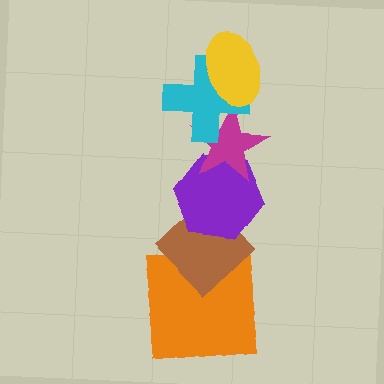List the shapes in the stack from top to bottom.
From top to bottom: the yellow ellipse, the cyan cross, the magenta star, the purple hexagon, the brown diamond, the orange square.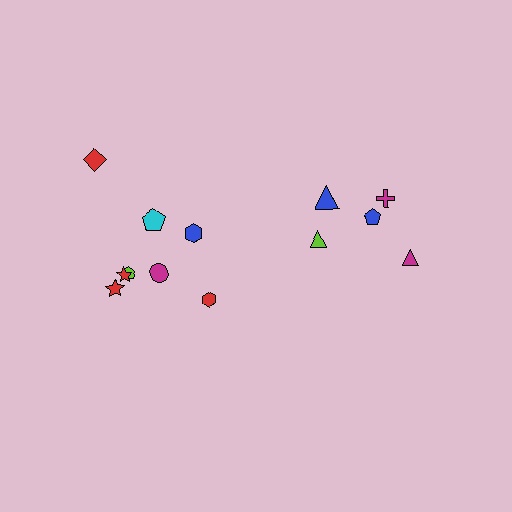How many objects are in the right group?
There are 5 objects.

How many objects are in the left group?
There are 8 objects.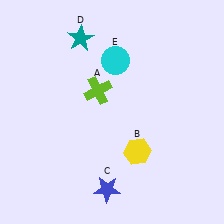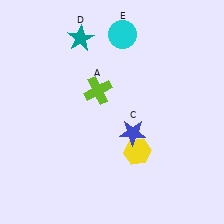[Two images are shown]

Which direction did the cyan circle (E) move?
The cyan circle (E) moved up.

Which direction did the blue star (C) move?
The blue star (C) moved up.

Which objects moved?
The objects that moved are: the blue star (C), the cyan circle (E).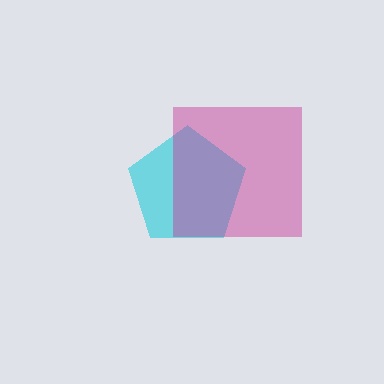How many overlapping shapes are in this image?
There are 2 overlapping shapes in the image.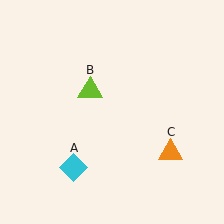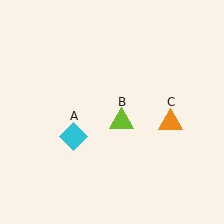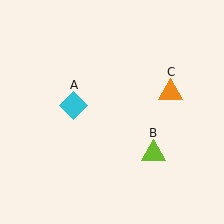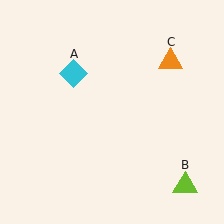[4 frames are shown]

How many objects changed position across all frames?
3 objects changed position: cyan diamond (object A), lime triangle (object B), orange triangle (object C).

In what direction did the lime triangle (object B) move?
The lime triangle (object B) moved down and to the right.